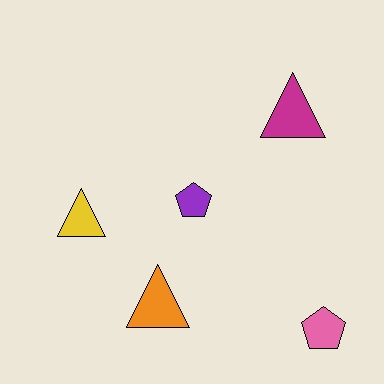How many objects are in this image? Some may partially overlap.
There are 5 objects.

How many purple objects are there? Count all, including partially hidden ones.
There is 1 purple object.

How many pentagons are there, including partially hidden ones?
There are 2 pentagons.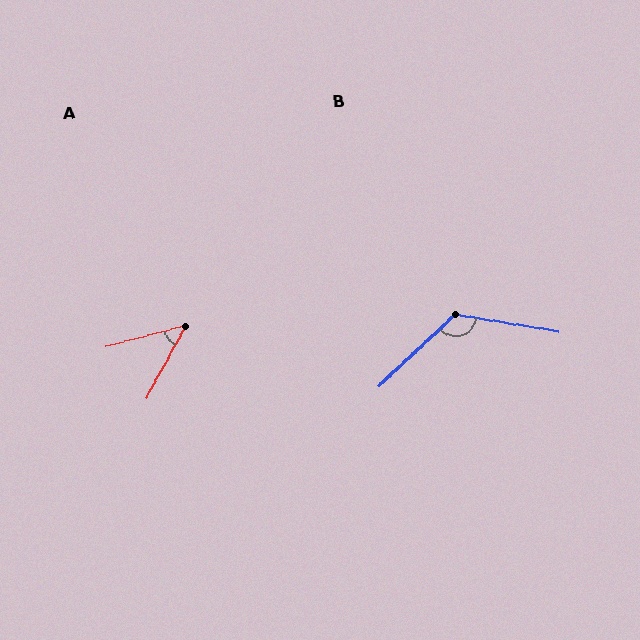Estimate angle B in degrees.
Approximately 128 degrees.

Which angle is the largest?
B, at approximately 128 degrees.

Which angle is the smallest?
A, at approximately 46 degrees.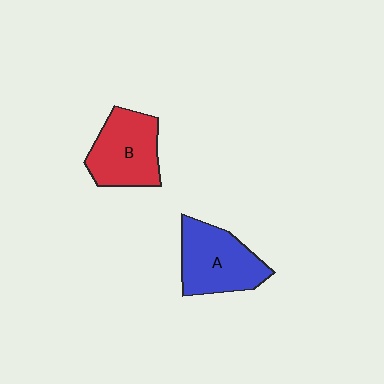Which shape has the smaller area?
Shape B (red).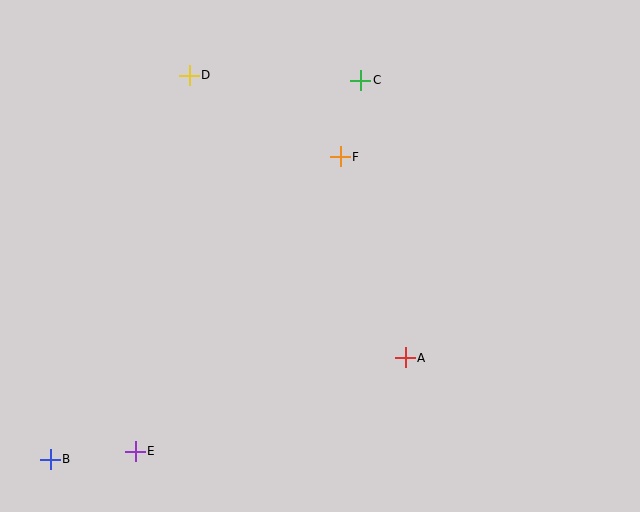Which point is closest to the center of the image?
Point F at (340, 157) is closest to the center.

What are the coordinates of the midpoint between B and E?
The midpoint between B and E is at (93, 455).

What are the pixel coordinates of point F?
Point F is at (340, 157).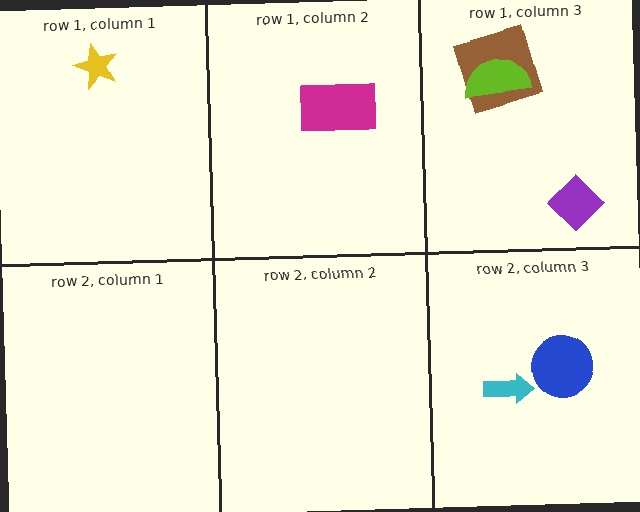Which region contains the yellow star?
The row 1, column 1 region.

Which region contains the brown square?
The row 1, column 3 region.